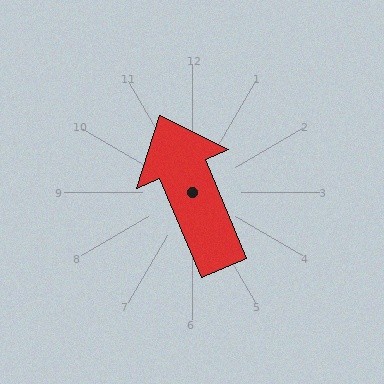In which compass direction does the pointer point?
Northwest.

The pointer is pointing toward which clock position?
Roughly 11 o'clock.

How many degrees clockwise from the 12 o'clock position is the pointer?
Approximately 337 degrees.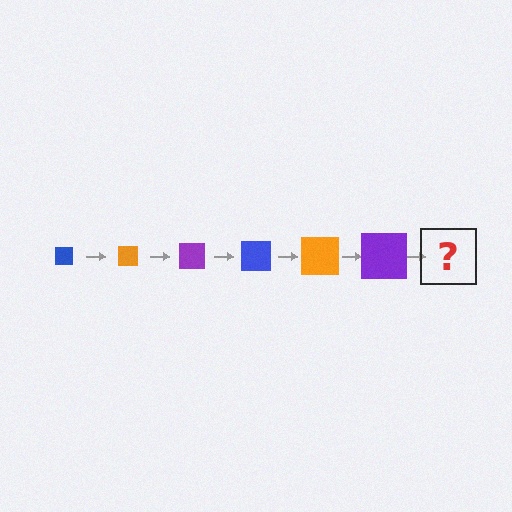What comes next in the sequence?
The next element should be a blue square, larger than the previous one.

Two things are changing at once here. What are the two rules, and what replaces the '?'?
The two rules are that the square grows larger each step and the color cycles through blue, orange, and purple. The '?' should be a blue square, larger than the previous one.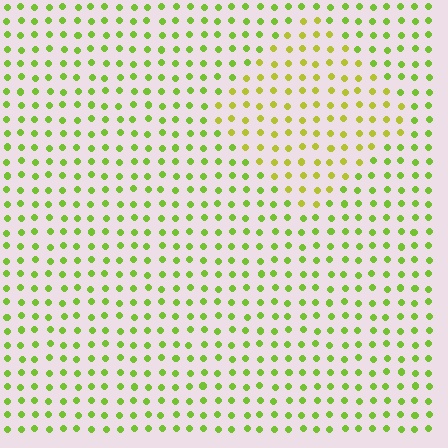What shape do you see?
I see a diamond.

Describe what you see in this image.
The image is filled with small lime elements in a uniform arrangement. A diamond-shaped region is visible where the elements are tinted to a slightly different hue, forming a subtle color boundary.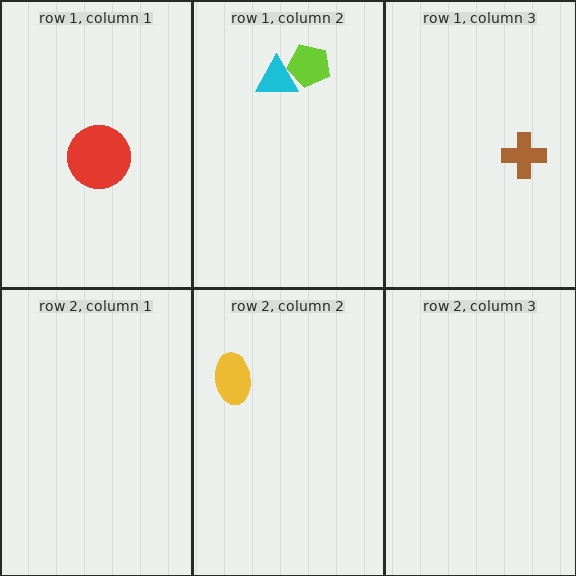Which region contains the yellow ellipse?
The row 2, column 2 region.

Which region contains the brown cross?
The row 1, column 3 region.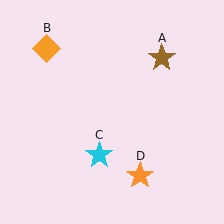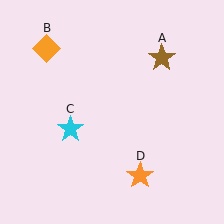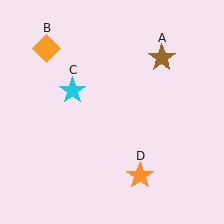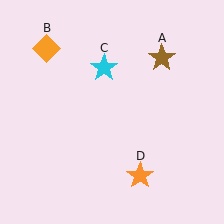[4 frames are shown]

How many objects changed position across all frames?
1 object changed position: cyan star (object C).